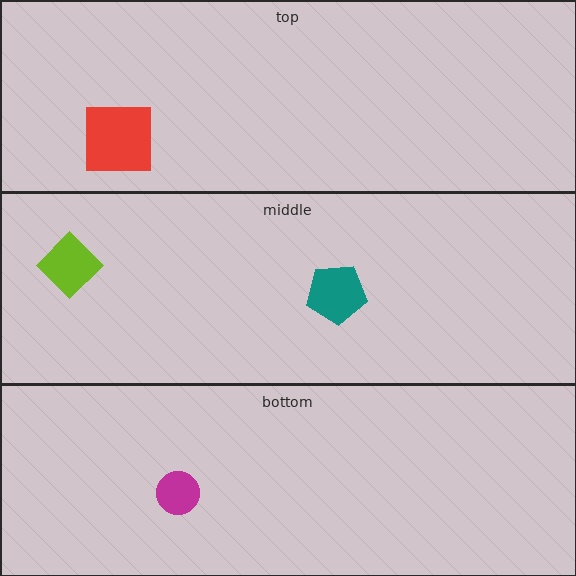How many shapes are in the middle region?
2.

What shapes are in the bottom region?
The magenta circle.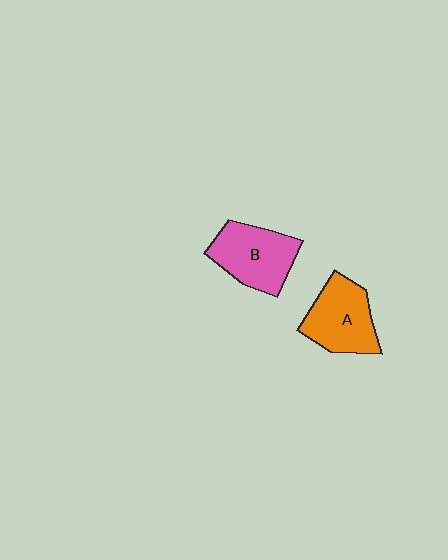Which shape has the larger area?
Shape B (pink).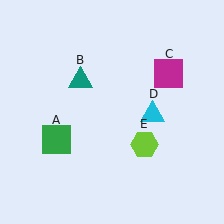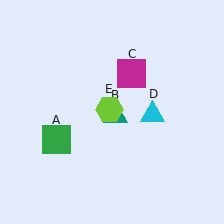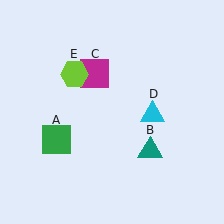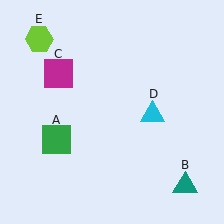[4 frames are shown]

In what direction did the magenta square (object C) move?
The magenta square (object C) moved left.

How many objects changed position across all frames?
3 objects changed position: teal triangle (object B), magenta square (object C), lime hexagon (object E).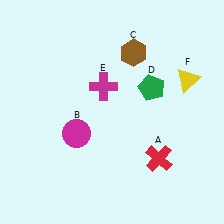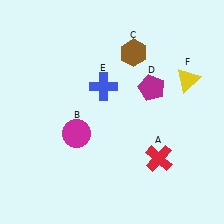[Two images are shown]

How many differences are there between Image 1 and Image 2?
There are 2 differences between the two images.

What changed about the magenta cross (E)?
In Image 1, E is magenta. In Image 2, it changed to blue.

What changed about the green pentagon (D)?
In Image 1, D is green. In Image 2, it changed to magenta.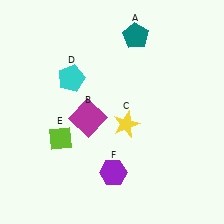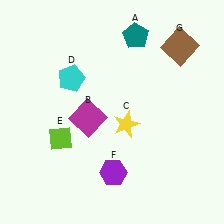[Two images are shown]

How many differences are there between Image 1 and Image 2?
There is 1 difference between the two images.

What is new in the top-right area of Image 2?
A brown square (G) was added in the top-right area of Image 2.